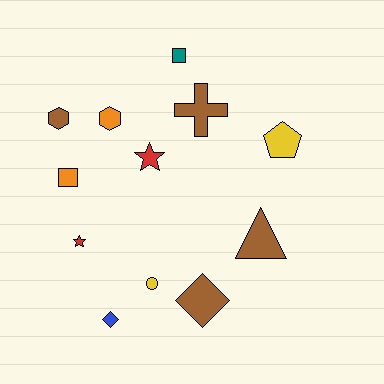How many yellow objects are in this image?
There are 2 yellow objects.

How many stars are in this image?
There are 2 stars.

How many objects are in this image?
There are 12 objects.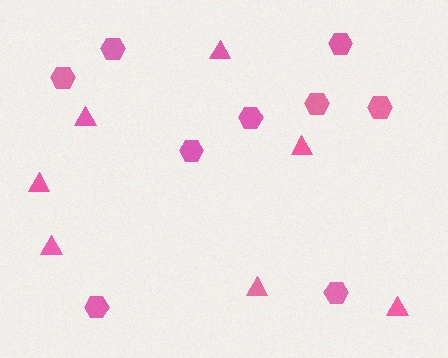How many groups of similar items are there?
There are 2 groups: one group of hexagons (9) and one group of triangles (7).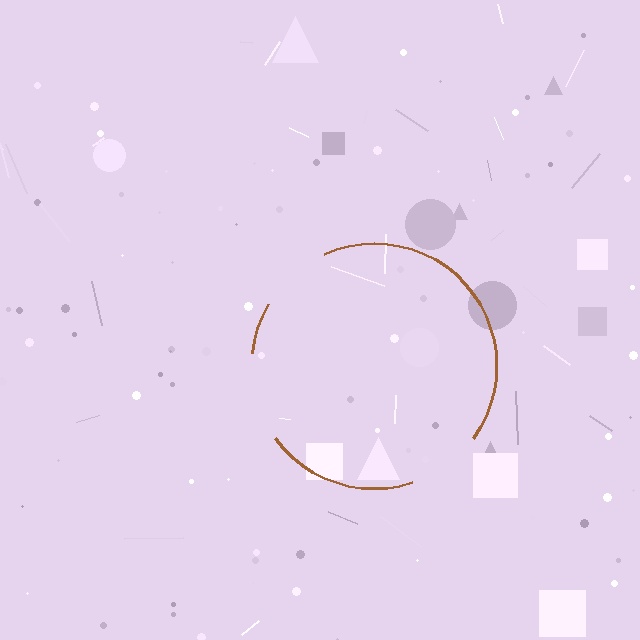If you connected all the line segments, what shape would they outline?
They would outline a circle.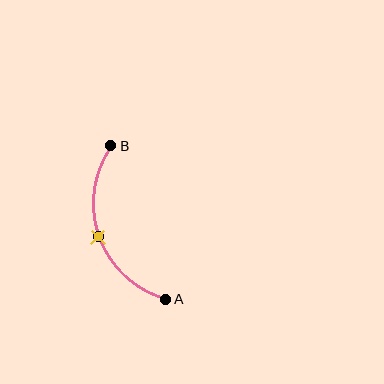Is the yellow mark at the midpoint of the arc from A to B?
Yes. The yellow mark lies on the arc at equal arc-length from both A and B — it is the arc midpoint.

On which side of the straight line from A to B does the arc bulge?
The arc bulges to the left of the straight line connecting A and B.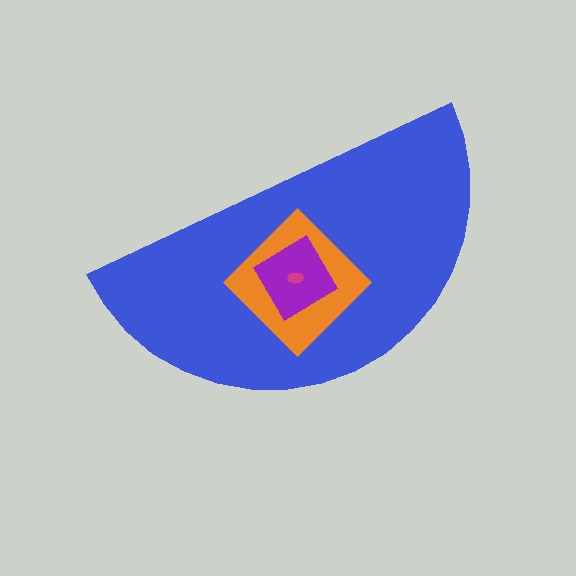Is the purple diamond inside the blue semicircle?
Yes.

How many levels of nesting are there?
4.